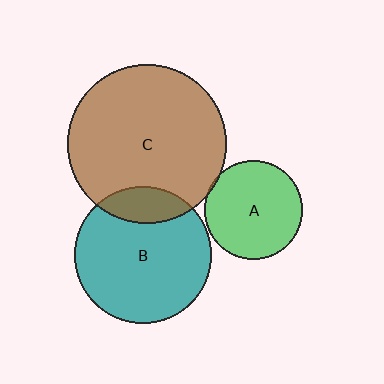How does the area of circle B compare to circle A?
Approximately 1.9 times.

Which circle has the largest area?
Circle C (brown).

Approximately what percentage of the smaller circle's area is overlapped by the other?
Approximately 5%.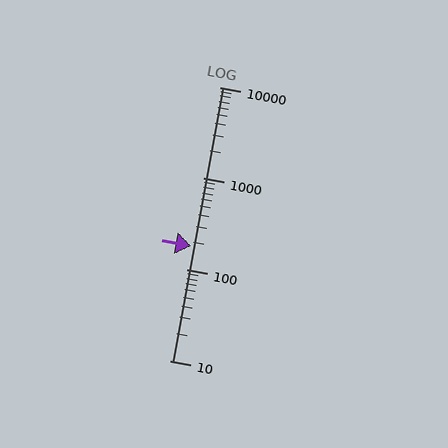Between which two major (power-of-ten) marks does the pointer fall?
The pointer is between 100 and 1000.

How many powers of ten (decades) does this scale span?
The scale spans 3 decades, from 10 to 10000.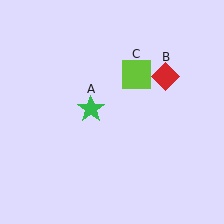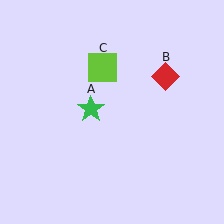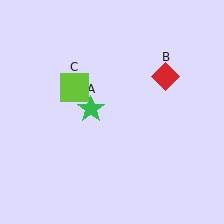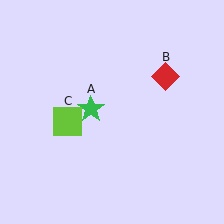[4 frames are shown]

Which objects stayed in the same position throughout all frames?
Green star (object A) and red diamond (object B) remained stationary.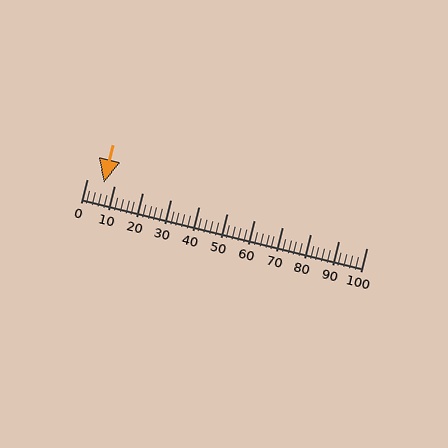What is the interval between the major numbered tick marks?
The major tick marks are spaced 10 units apart.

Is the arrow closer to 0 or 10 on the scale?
The arrow is closer to 10.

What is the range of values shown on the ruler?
The ruler shows values from 0 to 100.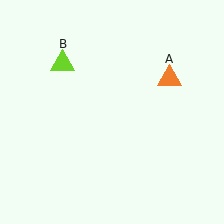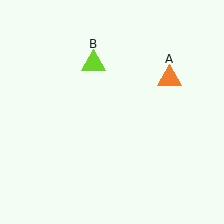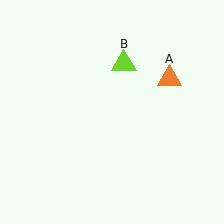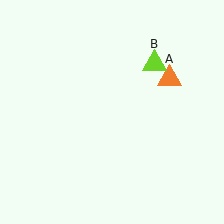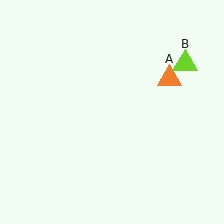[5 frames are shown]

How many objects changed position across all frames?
1 object changed position: lime triangle (object B).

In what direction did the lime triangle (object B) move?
The lime triangle (object B) moved right.